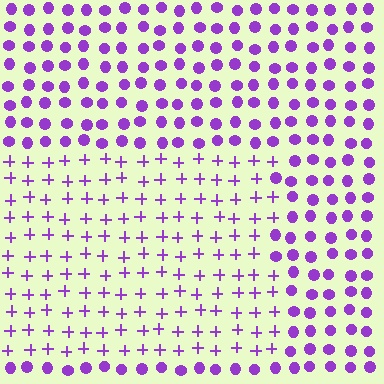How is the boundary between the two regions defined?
The boundary is defined by a change in element shape: plus signs inside vs. circles outside. All elements share the same color and spacing.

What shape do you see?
I see a rectangle.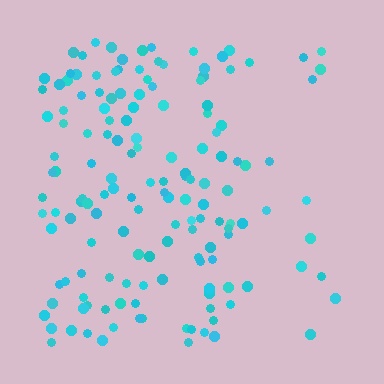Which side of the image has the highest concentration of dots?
The left.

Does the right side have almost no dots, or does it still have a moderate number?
Still a moderate number, just noticeably fewer than the left.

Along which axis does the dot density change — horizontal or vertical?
Horizontal.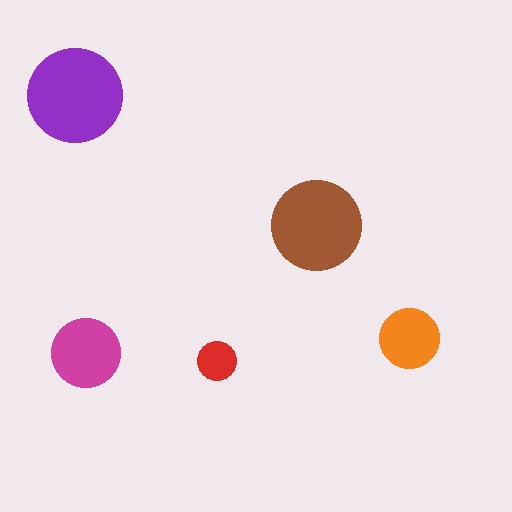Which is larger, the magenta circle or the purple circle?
The purple one.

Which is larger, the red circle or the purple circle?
The purple one.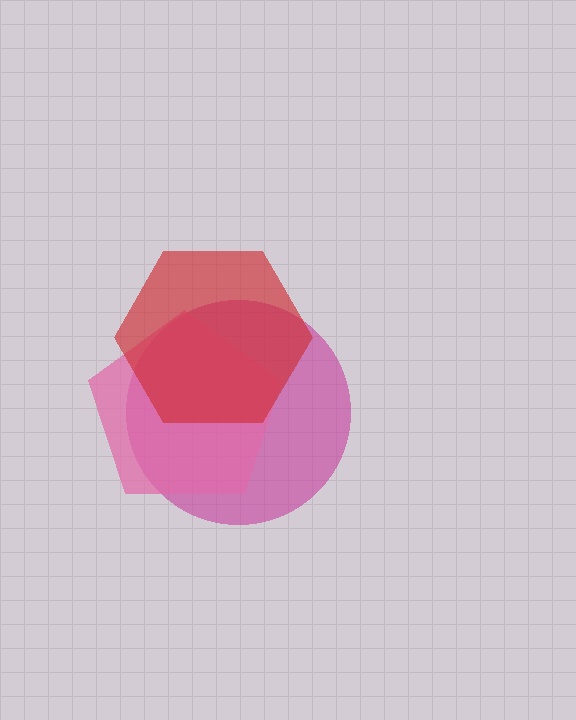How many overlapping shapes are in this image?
There are 3 overlapping shapes in the image.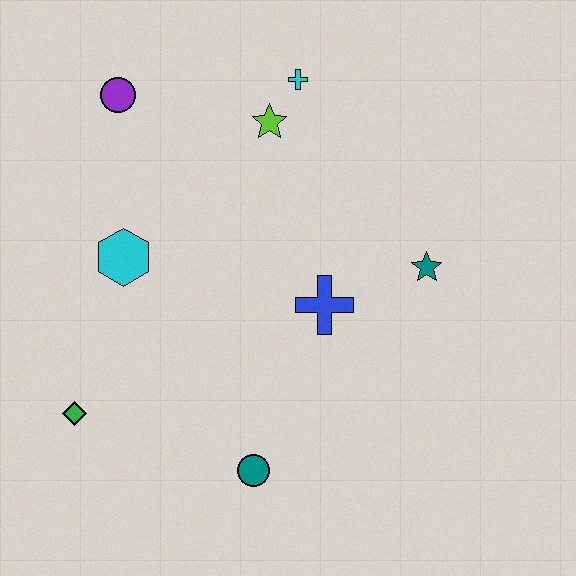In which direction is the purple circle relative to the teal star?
The purple circle is to the left of the teal star.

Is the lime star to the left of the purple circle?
No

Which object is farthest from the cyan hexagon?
The teal star is farthest from the cyan hexagon.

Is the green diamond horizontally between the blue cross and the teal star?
No